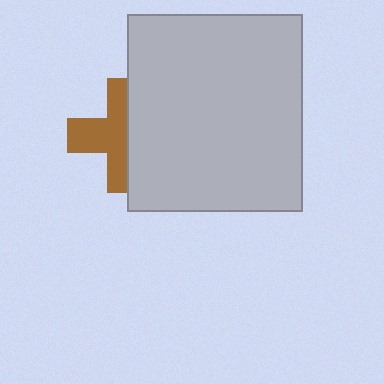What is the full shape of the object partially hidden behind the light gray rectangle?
The partially hidden object is a brown cross.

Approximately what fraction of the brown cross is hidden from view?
Roughly 45% of the brown cross is hidden behind the light gray rectangle.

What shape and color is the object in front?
The object in front is a light gray rectangle.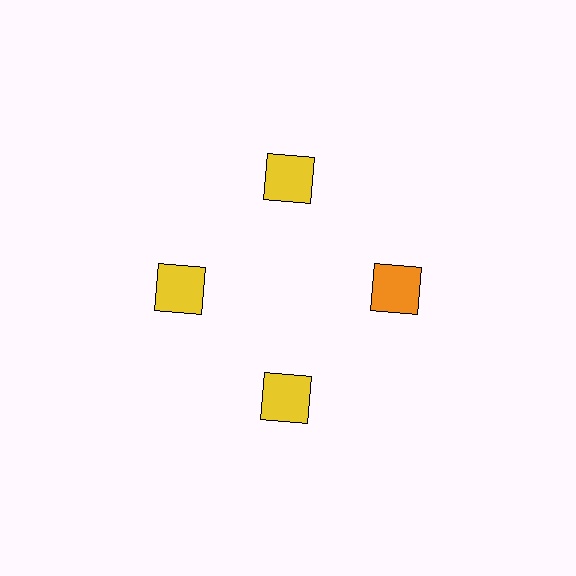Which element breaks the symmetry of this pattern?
The orange square at roughly the 3 o'clock position breaks the symmetry. All other shapes are yellow squares.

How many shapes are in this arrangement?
There are 4 shapes arranged in a ring pattern.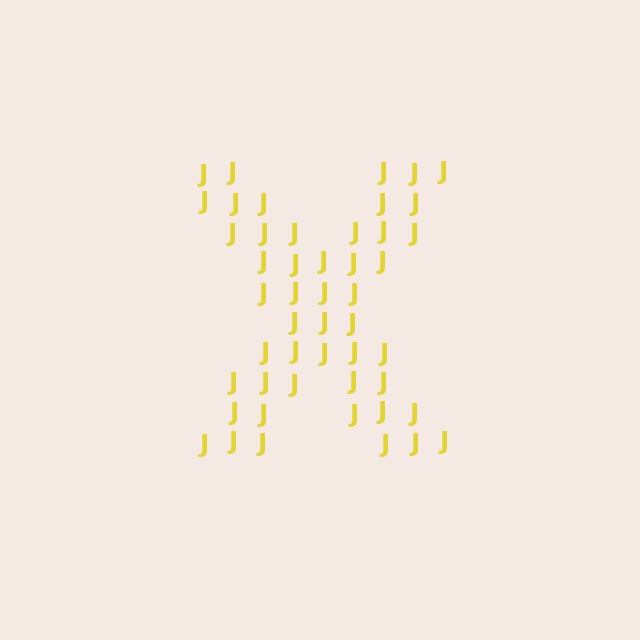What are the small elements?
The small elements are letter J's.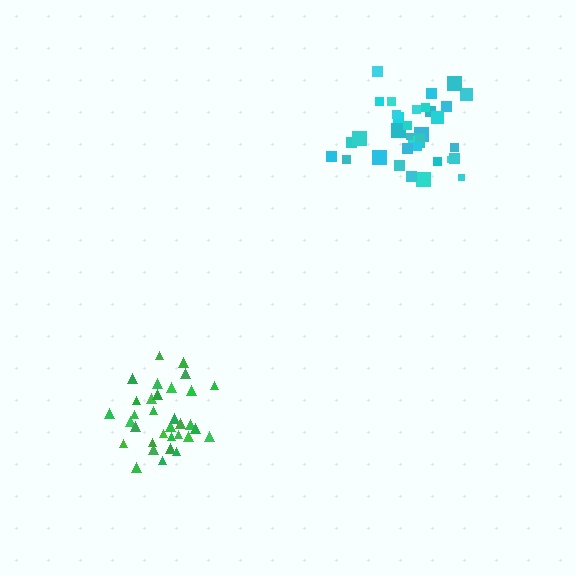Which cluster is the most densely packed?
Cyan.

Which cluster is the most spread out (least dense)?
Green.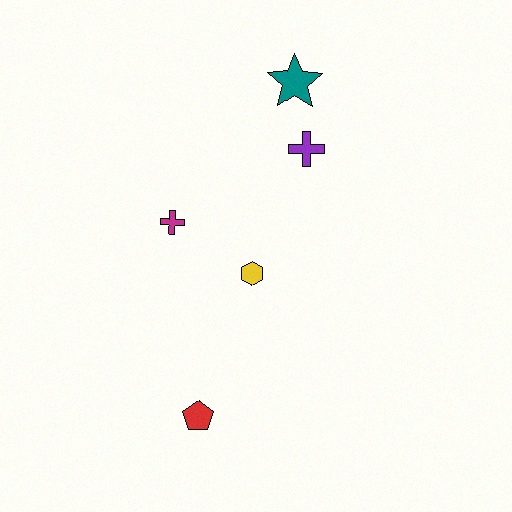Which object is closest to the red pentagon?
The yellow hexagon is closest to the red pentagon.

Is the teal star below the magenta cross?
No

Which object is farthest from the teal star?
The red pentagon is farthest from the teal star.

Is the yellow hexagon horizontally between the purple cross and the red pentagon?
Yes